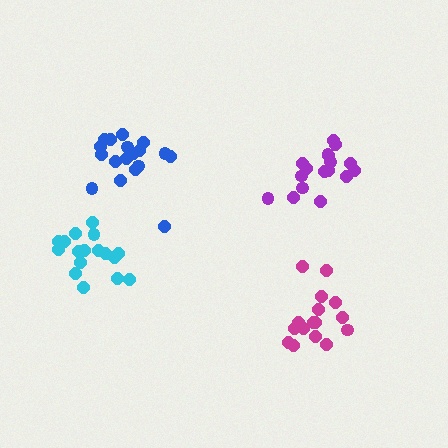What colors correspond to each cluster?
The clusters are colored: magenta, blue, purple, cyan.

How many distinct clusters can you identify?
There are 4 distinct clusters.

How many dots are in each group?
Group 1: 16 dots, Group 2: 19 dots, Group 3: 17 dots, Group 4: 17 dots (69 total).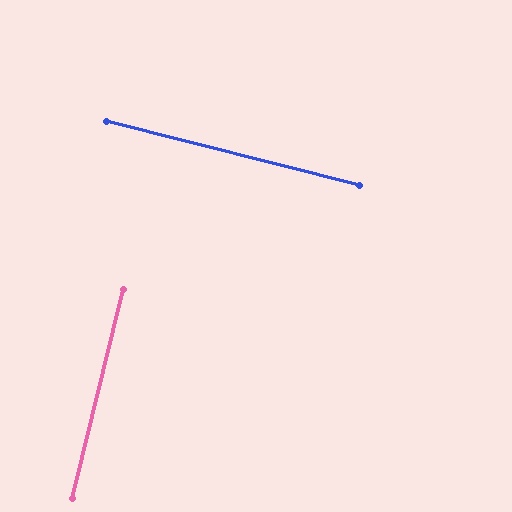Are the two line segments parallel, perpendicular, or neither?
Perpendicular — they meet at approximately 89°.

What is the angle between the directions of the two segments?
Approximately 89 degrees.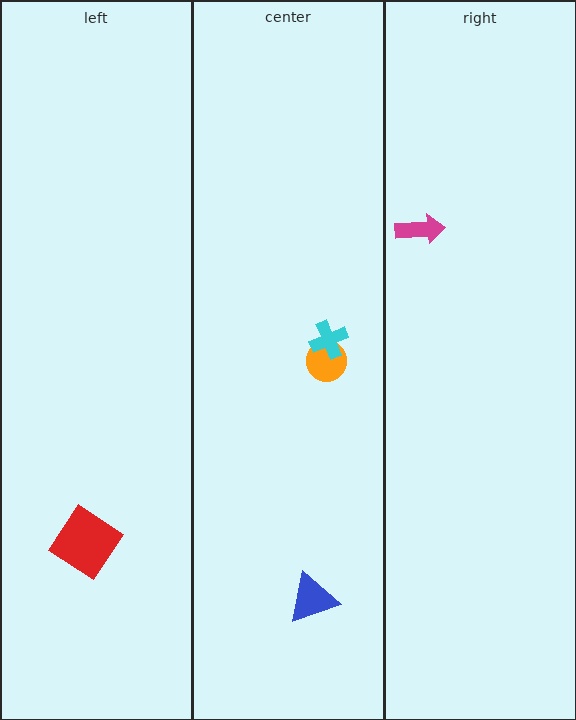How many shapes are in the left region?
1.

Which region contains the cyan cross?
The center region.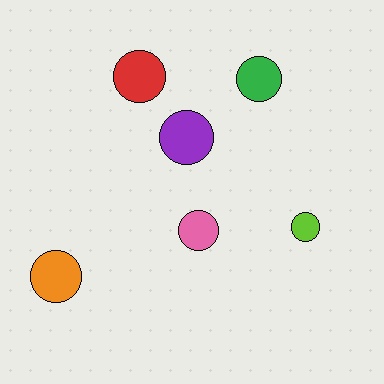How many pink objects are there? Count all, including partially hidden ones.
There is 1 pink object.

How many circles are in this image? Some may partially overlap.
There are 6 circles.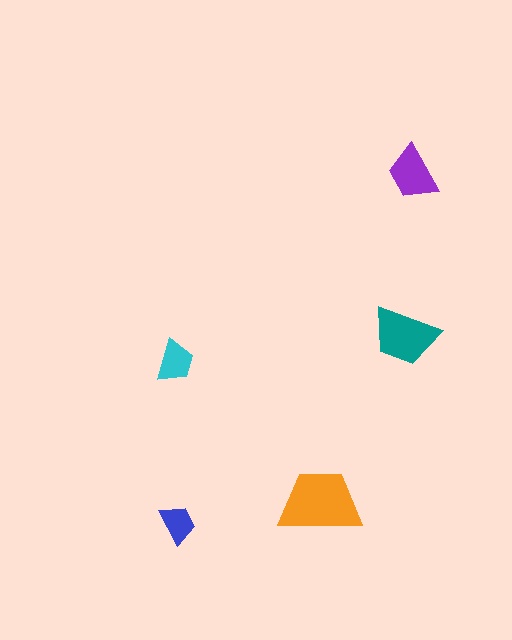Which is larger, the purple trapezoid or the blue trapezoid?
The purple one.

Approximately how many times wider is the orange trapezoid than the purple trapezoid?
About 1.5 times wider.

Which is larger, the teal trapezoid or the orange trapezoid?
The orange one.